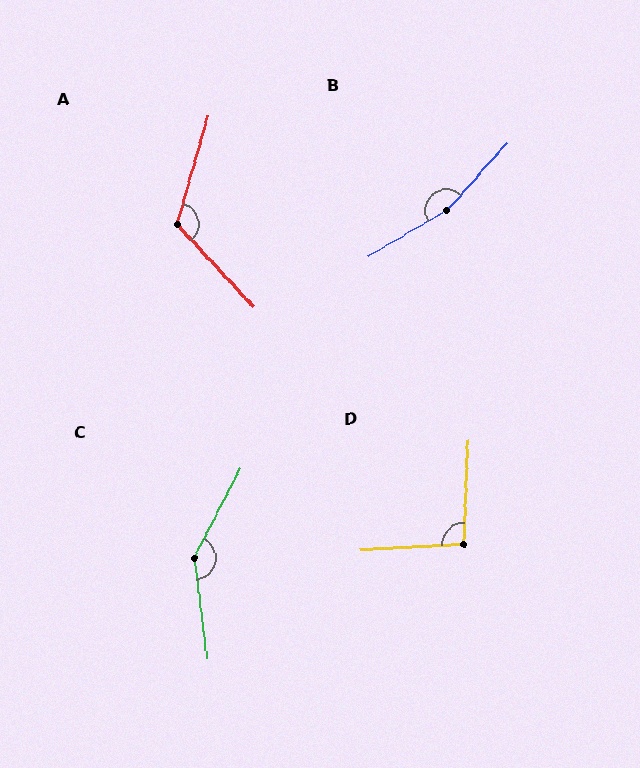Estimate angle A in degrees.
Approximately 121 degrees.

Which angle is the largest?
B, at approximately 162 degrees.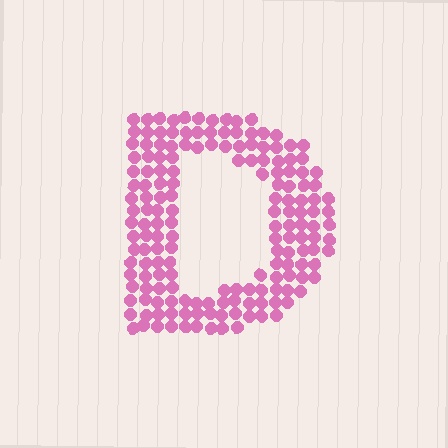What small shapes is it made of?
It is made of small circles.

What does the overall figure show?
The overall figure shows the letter D.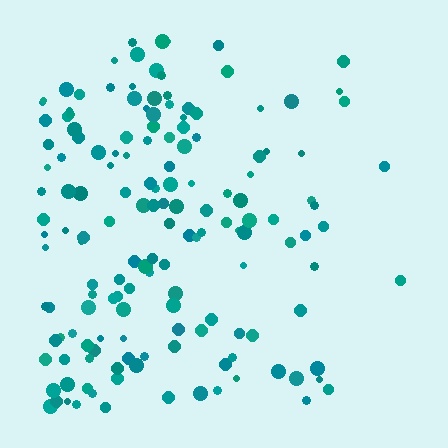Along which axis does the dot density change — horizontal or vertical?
Horizontal.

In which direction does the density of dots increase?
From right to left, with the left side densest.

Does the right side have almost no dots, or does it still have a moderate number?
Still a moderate number, just noticeably fewer than the left.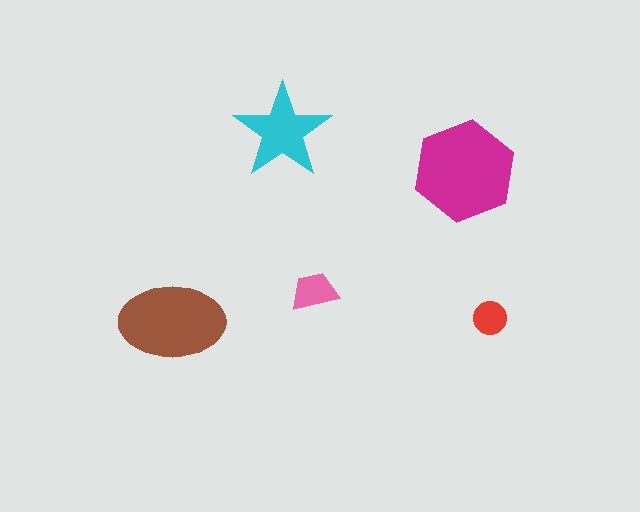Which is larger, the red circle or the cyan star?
The cyan star.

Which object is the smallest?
The red circle.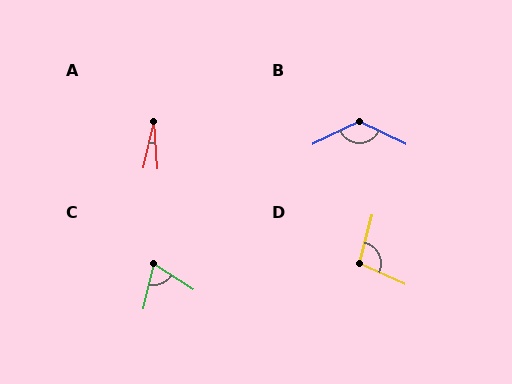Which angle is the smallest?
A, at approximately 17 degrees.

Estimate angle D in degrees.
Approximately 100 degrees.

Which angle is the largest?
B, at approximately 129 degrees.